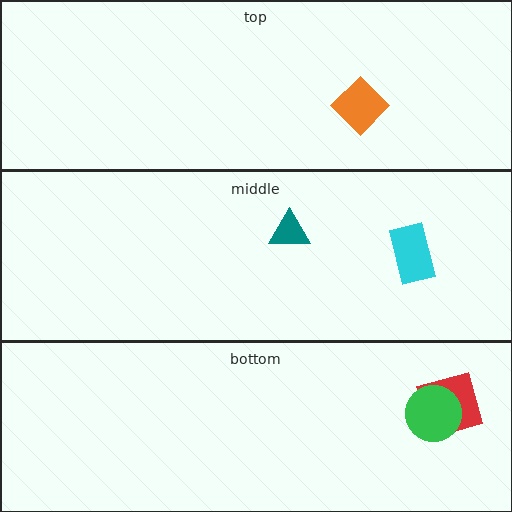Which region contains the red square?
The bottom region.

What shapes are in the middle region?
The cyan rectangle, the teal triangle.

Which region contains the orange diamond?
The top region.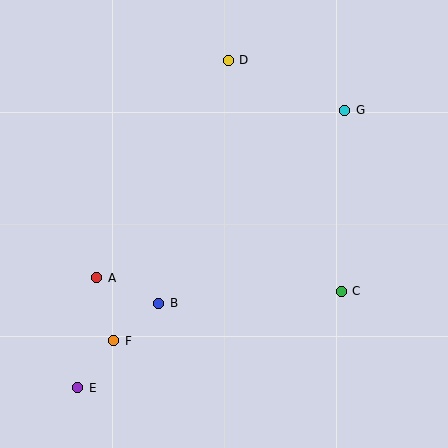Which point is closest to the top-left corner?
Point D is closest to the top-left corner.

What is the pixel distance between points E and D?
The distance between E and D is 361 pixels.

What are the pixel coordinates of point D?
Point D is at (228, 60).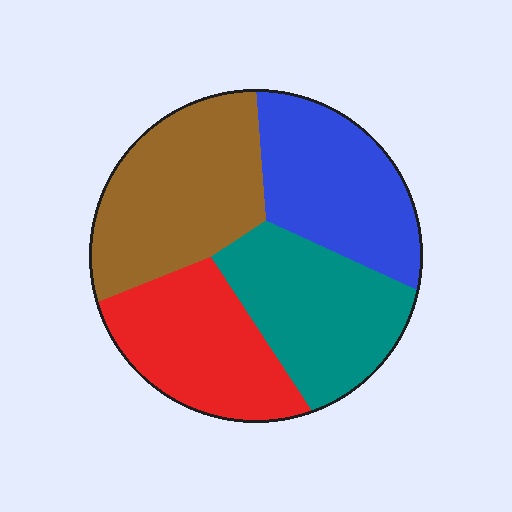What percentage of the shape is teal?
Teal takes up between a sixth and a third of the shape.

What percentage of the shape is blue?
Blue takes up about one quarter (1/4) of the shape.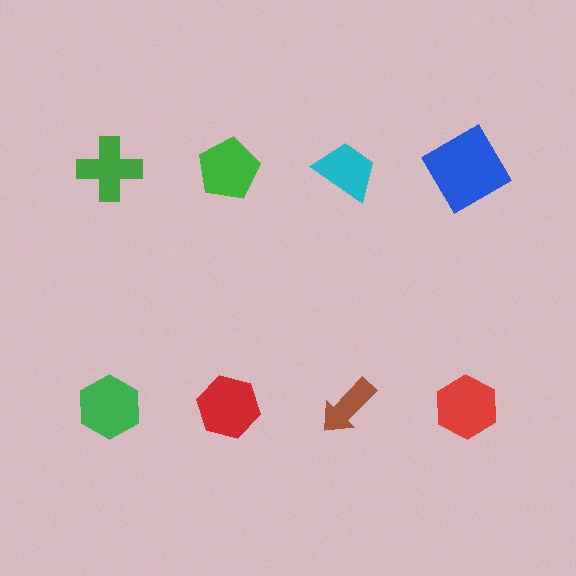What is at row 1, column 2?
A green pentagon.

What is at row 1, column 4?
A blue diamond.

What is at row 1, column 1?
A green cross.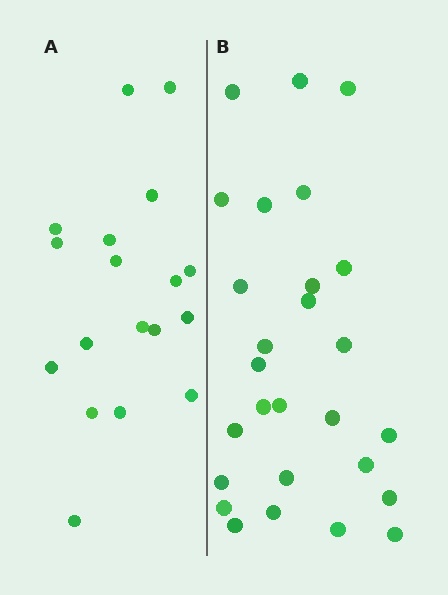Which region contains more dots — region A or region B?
Region B (the right region) has more dots.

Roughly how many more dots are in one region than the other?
Region B has roughly 8 or so more dots than region A.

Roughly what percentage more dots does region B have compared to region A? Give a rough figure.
About 50% more.